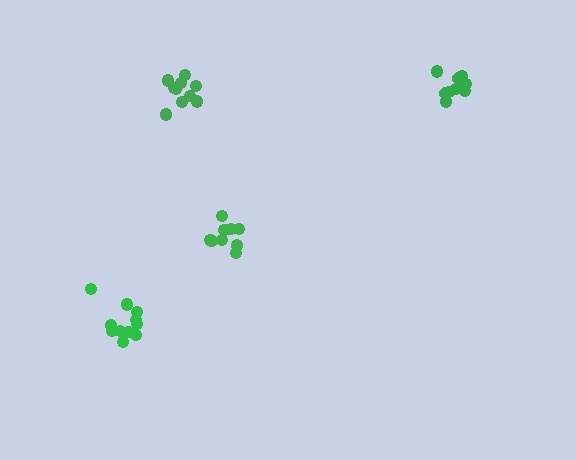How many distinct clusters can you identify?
There are 4 distinct clusters.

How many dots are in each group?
Group 1: 11 dots, Group 2: 10 dots, Group 3: 10 dots, Group 4: 9 dots (40 total).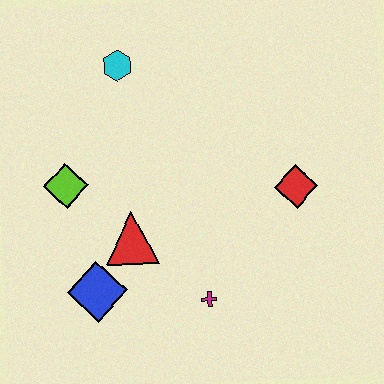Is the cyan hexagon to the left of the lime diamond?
No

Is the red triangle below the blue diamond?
No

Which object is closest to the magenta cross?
The red triangle is closest to the magenta cross.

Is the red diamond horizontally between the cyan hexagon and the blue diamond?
No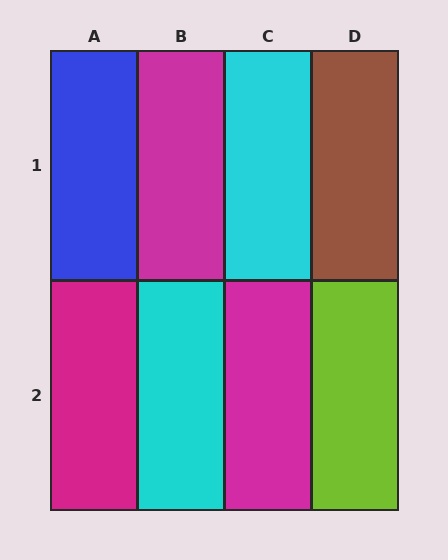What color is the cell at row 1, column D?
Brown.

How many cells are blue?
1 cell is blue.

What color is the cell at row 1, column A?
Blue.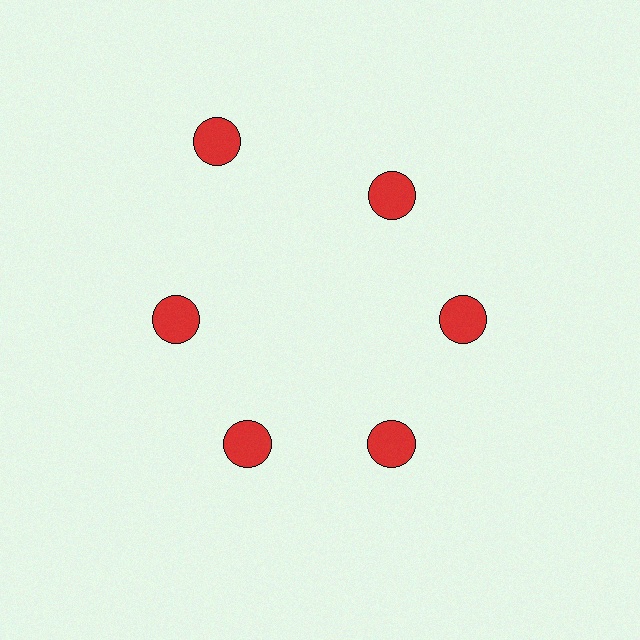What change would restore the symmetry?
The symmetry would be restored by moving it inward, back onto the ring so that all 6 circles sit at equal angles and equal distance from the center.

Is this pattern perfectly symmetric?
No. The 6 red circles are arranged in a ring, but one element near the 11 o'clock position is pushed outward from the center, breaking the 6-fold rotational symmetry.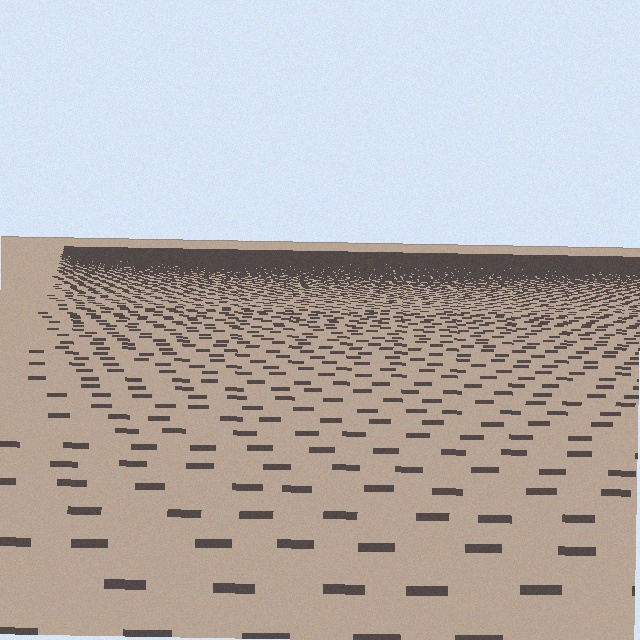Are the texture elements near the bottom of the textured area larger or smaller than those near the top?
Larger. Near the bottom, elements are closer to the viewer and appear at a bigger on-screen size.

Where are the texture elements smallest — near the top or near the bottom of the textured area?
Near the top.